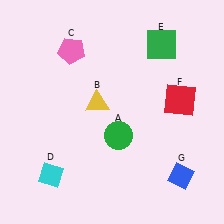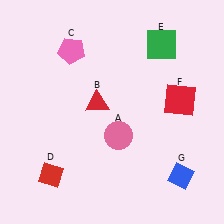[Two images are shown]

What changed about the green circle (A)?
In Image 1, A is green. In Image 2, it changed to pink.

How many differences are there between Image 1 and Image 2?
There are 3 differences between the two images.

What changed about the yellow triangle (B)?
In Image 1, B is yellow. In Image 2, it changed to red.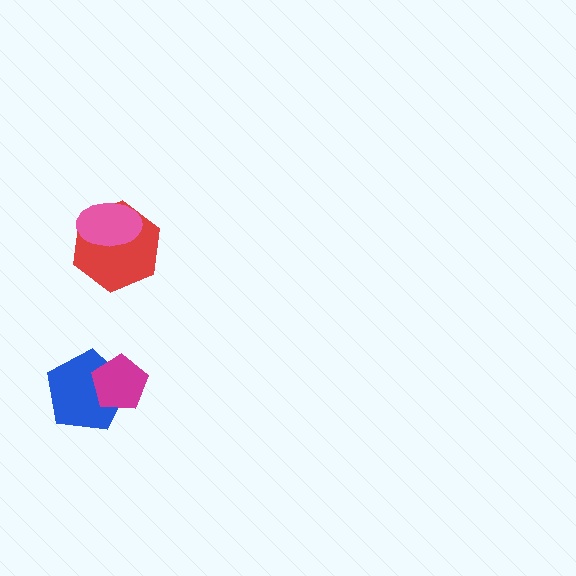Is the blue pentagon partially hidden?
Yes, it is partially covered by another shape.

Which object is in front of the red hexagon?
The pink ellipse is in front of the red hexagon.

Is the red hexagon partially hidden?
Yes, it is partially covered by another shape.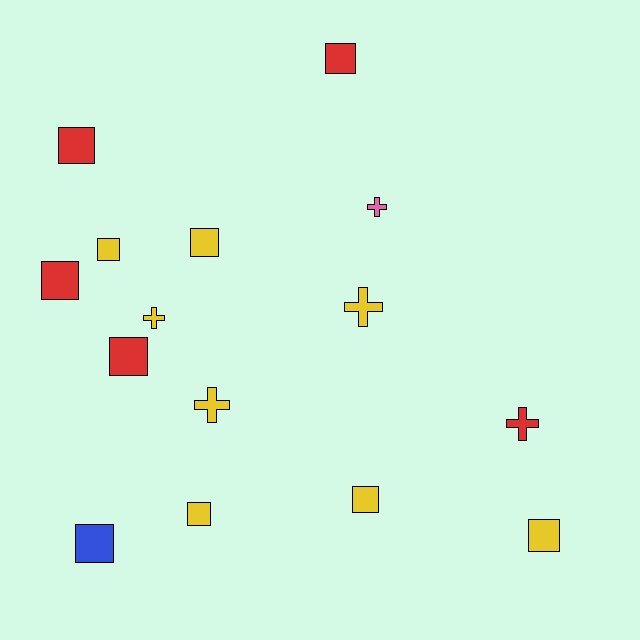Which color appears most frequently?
Yellow, with 8 objects.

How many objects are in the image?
There are 15 objects.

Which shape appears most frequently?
Square, with 10 objects.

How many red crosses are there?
There is 1 red cross.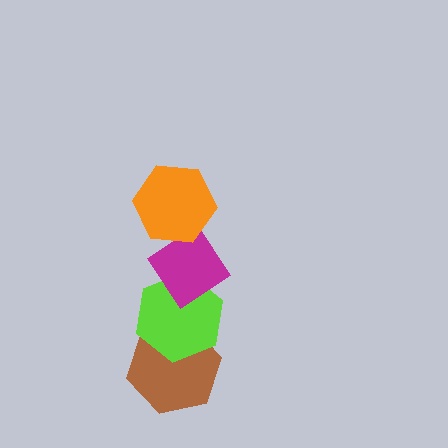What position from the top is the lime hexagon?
The lime hexagon is 3rd from the top.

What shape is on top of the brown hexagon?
The lime hexagon is on top of the brown hexagon.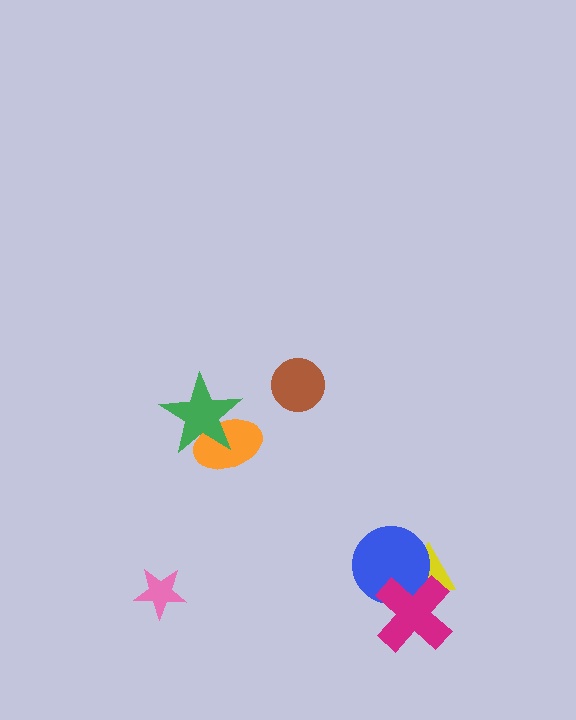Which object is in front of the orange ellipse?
The green star is in front of the orange ellipse.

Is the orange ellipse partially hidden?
Yes, it is partially covered by another shape.